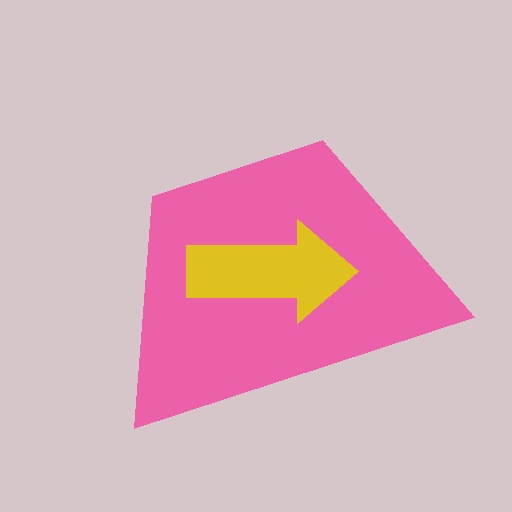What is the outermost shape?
The pink trapezoid.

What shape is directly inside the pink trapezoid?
The yellow arrow.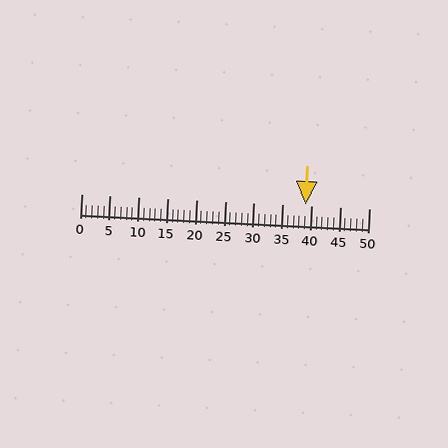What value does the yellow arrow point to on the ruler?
The yellow arrow points to approximately 39.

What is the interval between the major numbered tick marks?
The major tick marks are spaced 5 units apart.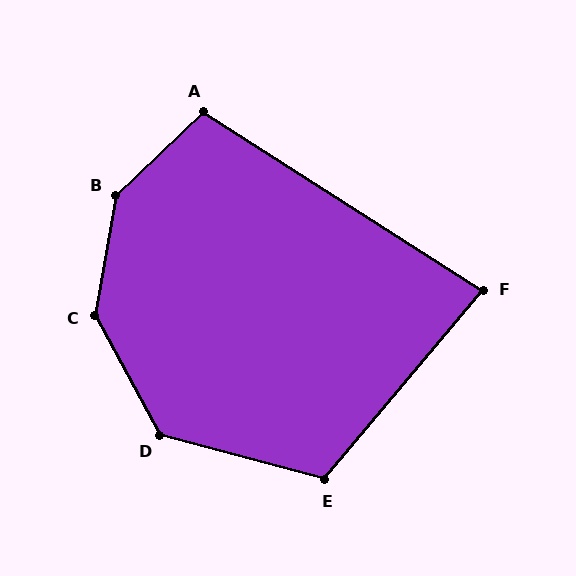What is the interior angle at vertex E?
Approximately 115 degrees (obtuse).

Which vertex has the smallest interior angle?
F, at approximately 83 degrees.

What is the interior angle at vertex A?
Approximately 104 degrees (obtuse).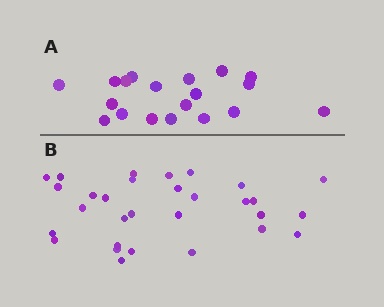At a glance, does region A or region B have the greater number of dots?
Region B (the bottom region) has more dots.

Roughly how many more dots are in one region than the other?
Region B has roughly 12 or so more dots than region A.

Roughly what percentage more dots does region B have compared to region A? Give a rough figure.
About 60% more.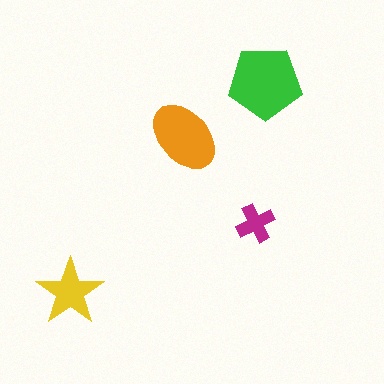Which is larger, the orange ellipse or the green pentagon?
The green pentagon.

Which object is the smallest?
The magenta cross.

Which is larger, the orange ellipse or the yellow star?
The orange ellipse.